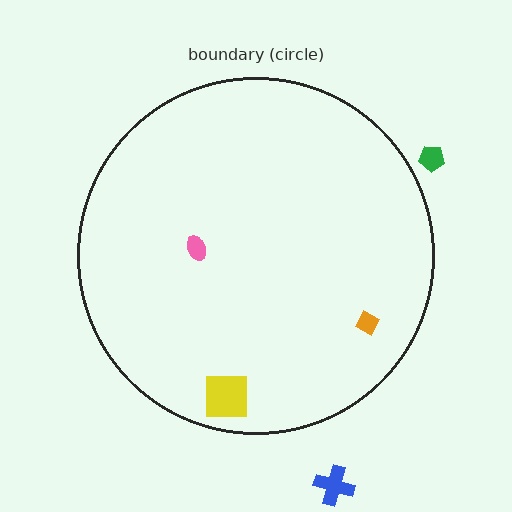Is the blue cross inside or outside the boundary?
Outside.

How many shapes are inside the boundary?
3 inside, 2 outside.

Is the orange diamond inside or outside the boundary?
Inside.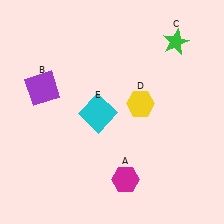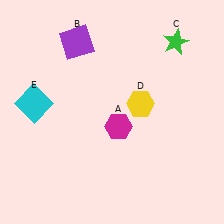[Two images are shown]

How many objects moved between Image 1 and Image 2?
3 objects moved between the two images.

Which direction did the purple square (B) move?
The purple square (B) moved up.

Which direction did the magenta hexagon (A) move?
The magenta hexagon (A) moved up.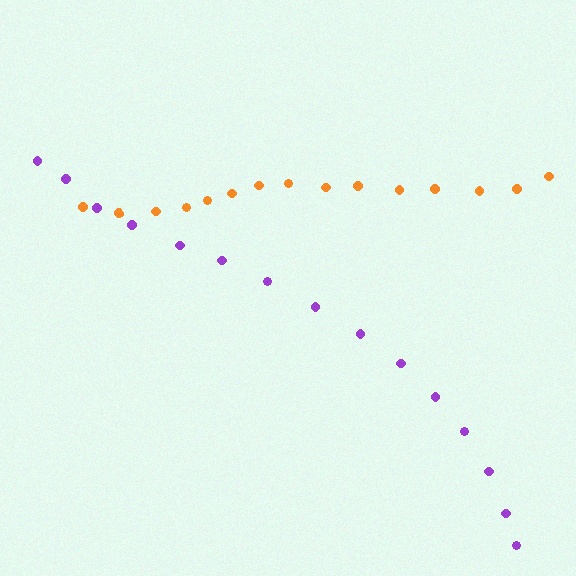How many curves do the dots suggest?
There are 2 distinct paths.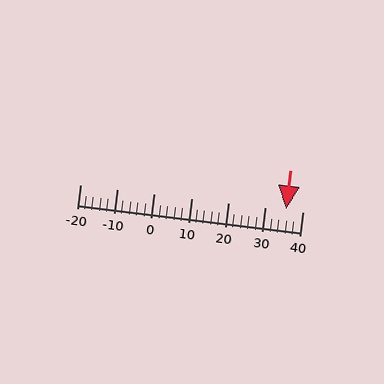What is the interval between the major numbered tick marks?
The major tick marks are spaced 10 units apart.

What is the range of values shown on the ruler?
The ruler shows values from -20 to 40.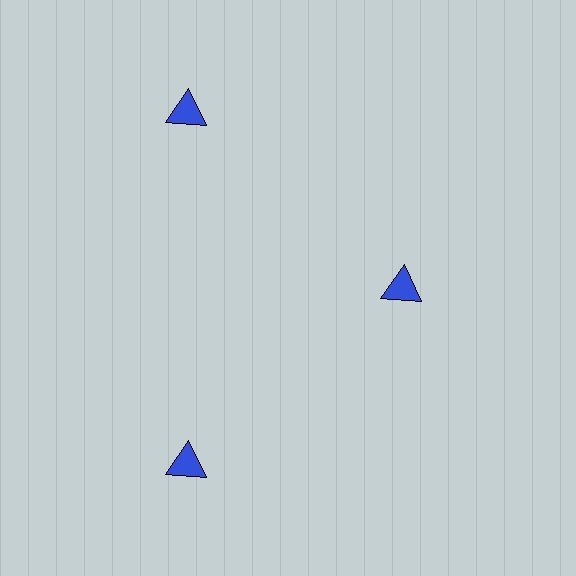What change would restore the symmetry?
The symmetry would be restored by moving it outward, back onto the ring so that all 3 triangles sit at equal angles and equal distance from the center.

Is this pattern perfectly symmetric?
No. The 3 blue triangles are arranged in a ring, but one element near the 3 o'clock position is pulled inward toward the center, breaking the 3-fold rotational symmetry.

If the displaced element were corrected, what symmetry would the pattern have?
It would have 3-fold rotational symmetry — the pattern would map onto itself every 120 degrees.